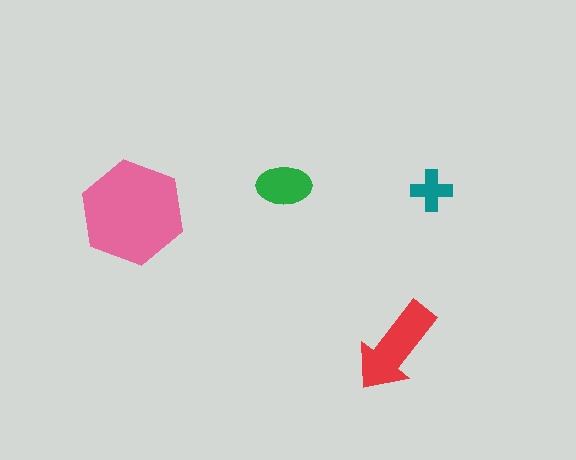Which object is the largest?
The pink hexagon.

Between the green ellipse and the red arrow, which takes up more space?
The red arrow.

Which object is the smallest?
The teal cross.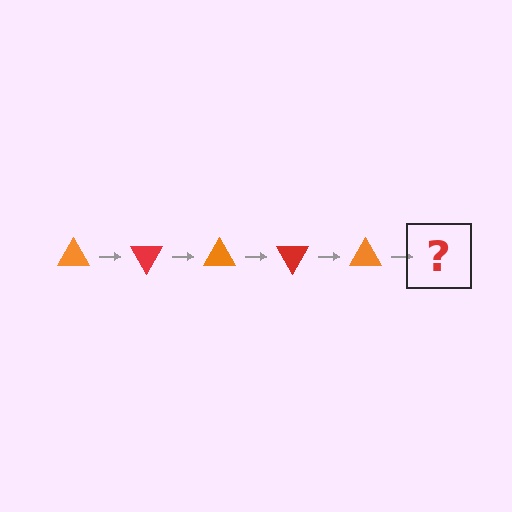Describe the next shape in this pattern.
It should be a red triangle, rotated 300 degrees from the start.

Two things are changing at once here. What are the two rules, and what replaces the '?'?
The two rules are that it rotates 60 degrees each step and the color cycles through orange and red. The '?' should be a red triangle, rotated 300 degrees from the start.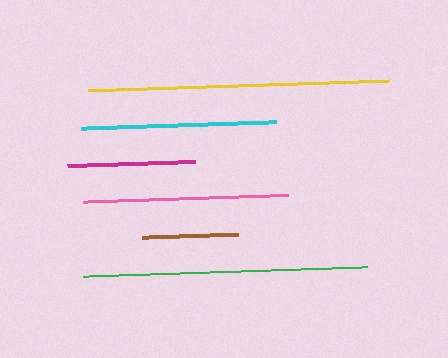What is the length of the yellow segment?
The yellow segment is approximately 300 pixels long.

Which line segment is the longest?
The yellow line is the longest at approximately 300 pixels.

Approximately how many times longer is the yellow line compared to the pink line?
The yellow line is approximately 1.5 times the length of the pink line.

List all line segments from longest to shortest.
From longest to shortest: yellow, green, pink, cyan, magenta, brown.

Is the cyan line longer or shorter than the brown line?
The cyan line is longer than the brown line.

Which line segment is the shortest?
The brown line is the shortest at approximately 96 pixels.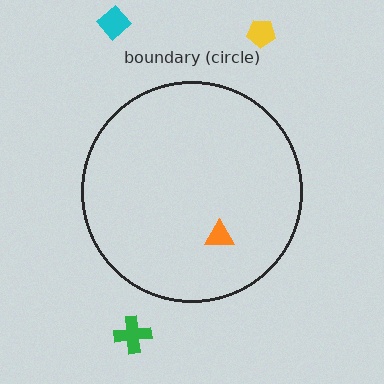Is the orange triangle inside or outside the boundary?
Inside.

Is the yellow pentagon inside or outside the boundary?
Outside.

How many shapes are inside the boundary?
1 inside, 3 outside.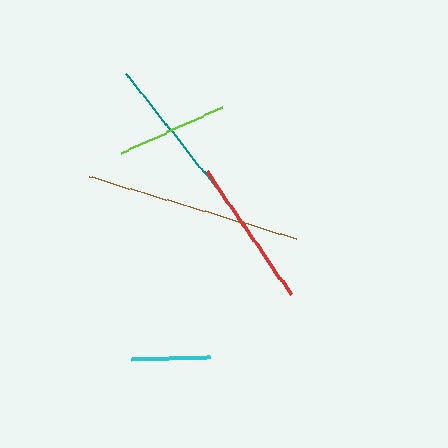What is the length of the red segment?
The red segment is approximately 149 pixels long.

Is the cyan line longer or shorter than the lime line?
The lime line is longer than the cyan line.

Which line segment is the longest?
The brown line is the longest at approximately 217 pixels.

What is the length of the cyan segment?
The cyan segment is approximately 78 pixels long.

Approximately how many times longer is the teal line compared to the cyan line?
The teal line is approximately 1.8 times the length of the cyan line.